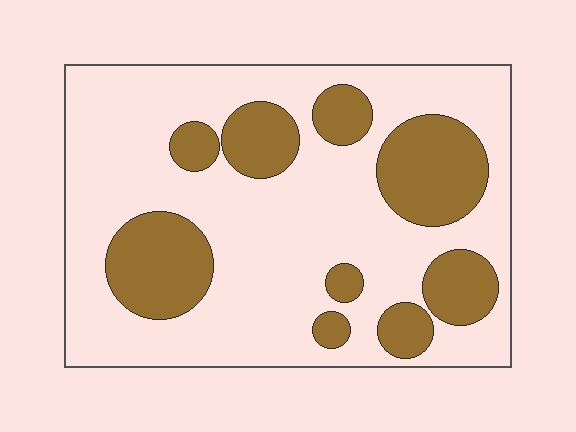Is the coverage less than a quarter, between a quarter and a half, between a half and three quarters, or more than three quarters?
Between a quarter and a half.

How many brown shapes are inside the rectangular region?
9.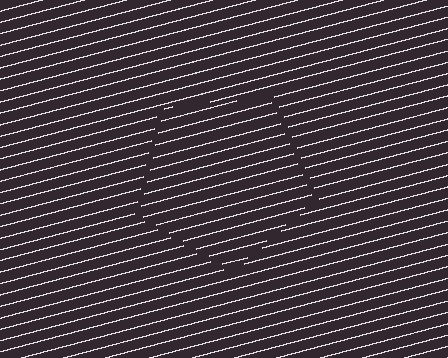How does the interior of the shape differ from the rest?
The interior of the shape contains the same grating, shifted by half a period — the contour is defined by the phase discontinuity where line-ends from the inner and outer gratings abut.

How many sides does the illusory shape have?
5 sides — the line-ends trace a pentagon.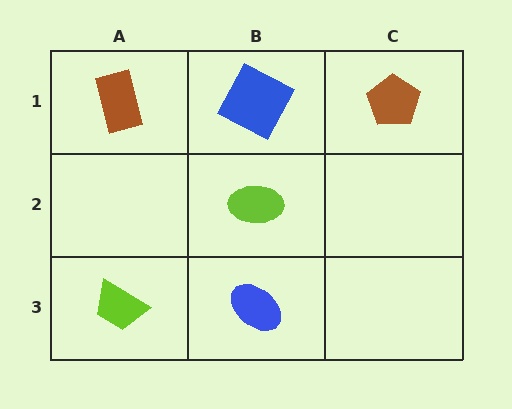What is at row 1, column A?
A brown rectangle.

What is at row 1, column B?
A blue square.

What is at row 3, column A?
A lime trapezoid.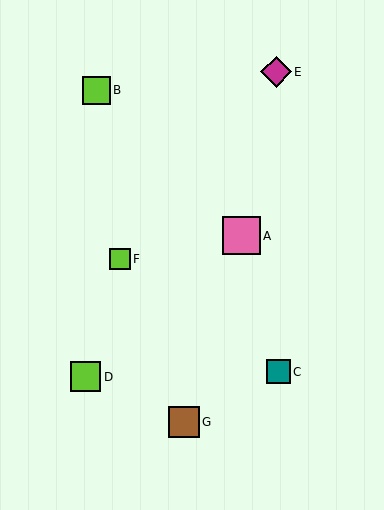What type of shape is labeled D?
Shape D is a lime square.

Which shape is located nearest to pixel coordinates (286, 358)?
The teal square (labeled C) at (278, 372) is nearest to that location.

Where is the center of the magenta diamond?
The center of the magenta diamond is at (276, 72).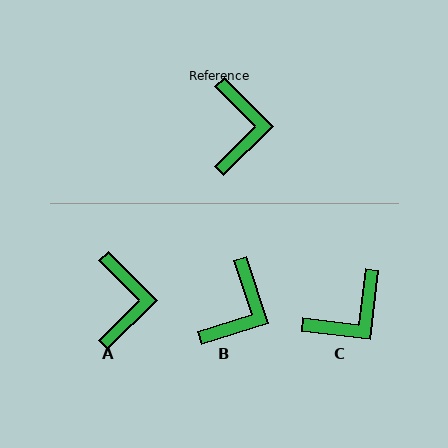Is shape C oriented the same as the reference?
No, it is off by about 52 degrees.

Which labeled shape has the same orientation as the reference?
A.